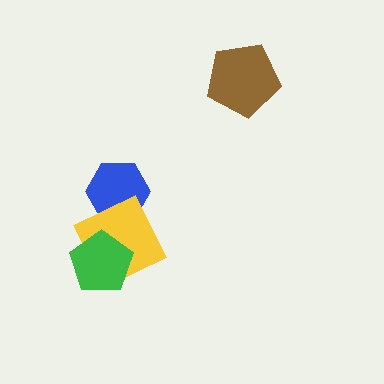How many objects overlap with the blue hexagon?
1 object overlaps with the blue hexagon.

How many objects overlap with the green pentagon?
1 object overlaps with the green pentagon.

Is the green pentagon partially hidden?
No, no other shape covers it.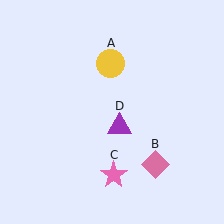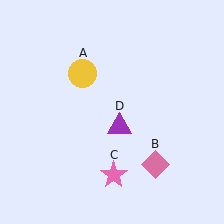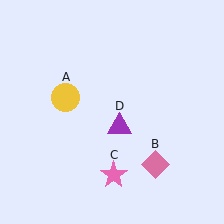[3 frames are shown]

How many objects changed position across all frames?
1 object changed position: yellow circle (object A).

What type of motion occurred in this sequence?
The yellow circle (object A) rotated counterclockwise around the center of the scene.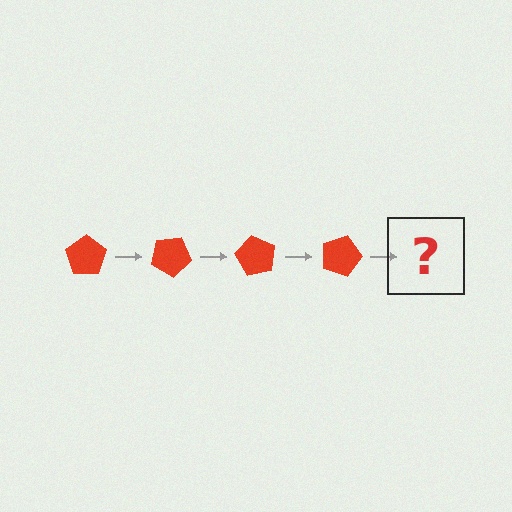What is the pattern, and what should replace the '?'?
The pattern is that the pentagon rotates 30 degrees each step. The '?' should be a red pentagon rotated 120 degrees.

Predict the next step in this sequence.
The next step is a red pentagon rotated 120 degrees.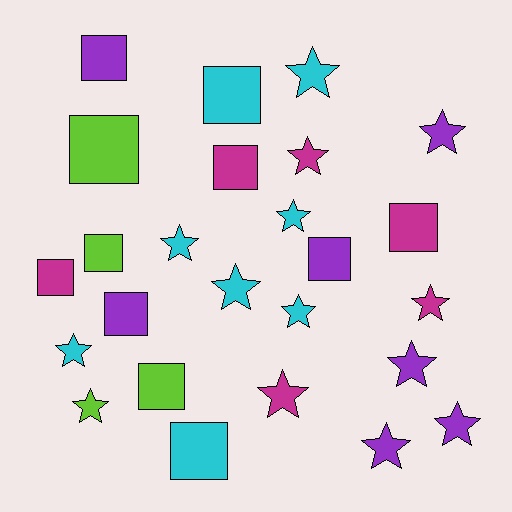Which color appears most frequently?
Cyan, with 8 objects.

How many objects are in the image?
There are 25 objects.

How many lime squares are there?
There are 3 lime squares.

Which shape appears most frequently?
Star, with 14 objects.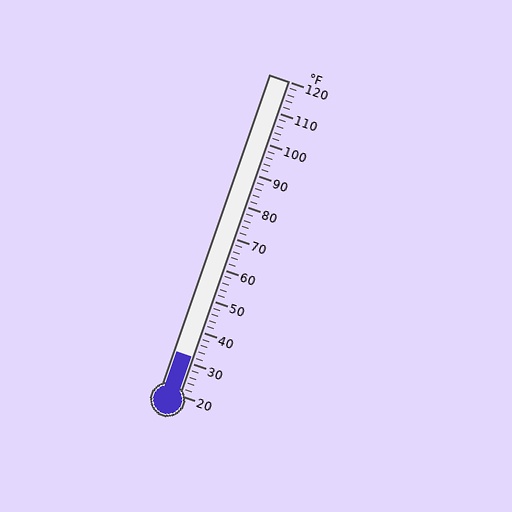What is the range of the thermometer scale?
The thermometer scale ranges from 20°F to 120°F.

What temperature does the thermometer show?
The thermometer shows approximately 32°F.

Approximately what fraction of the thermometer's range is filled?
The thermometer is filled to approximately 10% of its range.